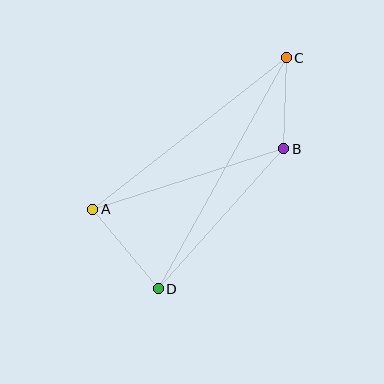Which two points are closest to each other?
Points B and C are closest to each other.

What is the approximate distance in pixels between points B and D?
The distance between B and D is approximately 188 pixels.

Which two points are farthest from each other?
Points C and D are farthest from each other.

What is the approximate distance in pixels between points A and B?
The distance between A and B is approximately 200 pixels.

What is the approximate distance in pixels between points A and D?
The distance between A and D is approximately 102 pixels.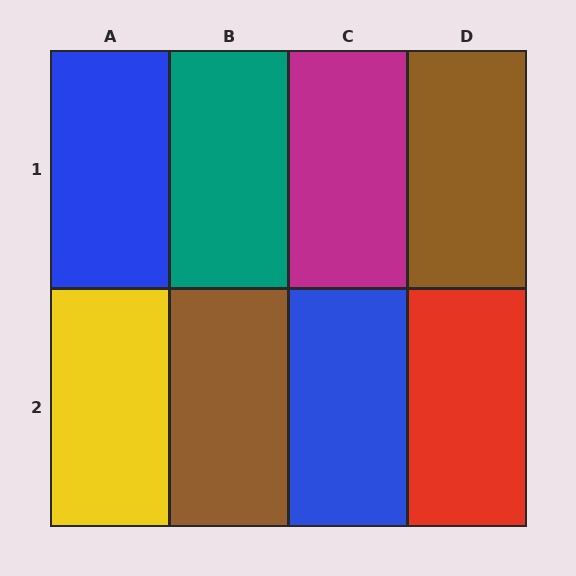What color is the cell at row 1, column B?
Teal.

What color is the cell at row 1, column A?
Blue.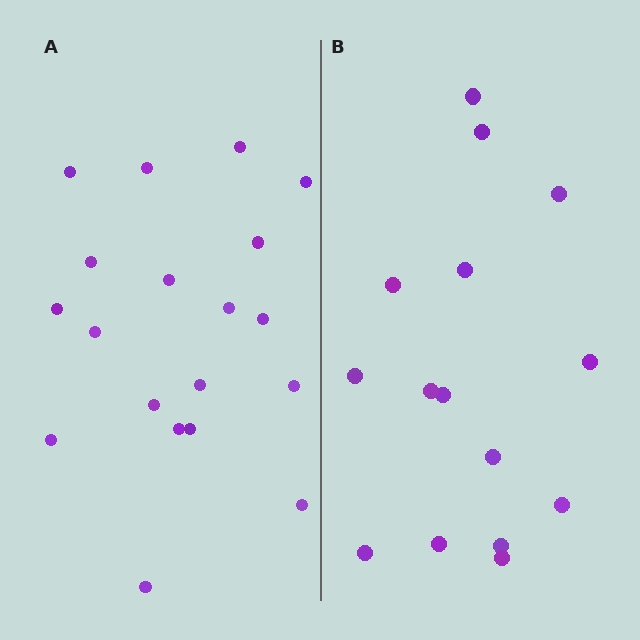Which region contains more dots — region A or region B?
Region A (the left region) has more dots.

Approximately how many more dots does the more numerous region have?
Region A has about 4 more dots than region B.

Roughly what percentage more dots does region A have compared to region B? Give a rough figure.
About 25% more.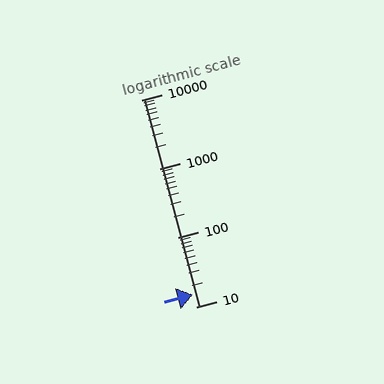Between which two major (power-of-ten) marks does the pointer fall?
The pointer is between 10 and 100.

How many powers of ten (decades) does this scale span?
The scale spans 3 decades, from 10 to 10000.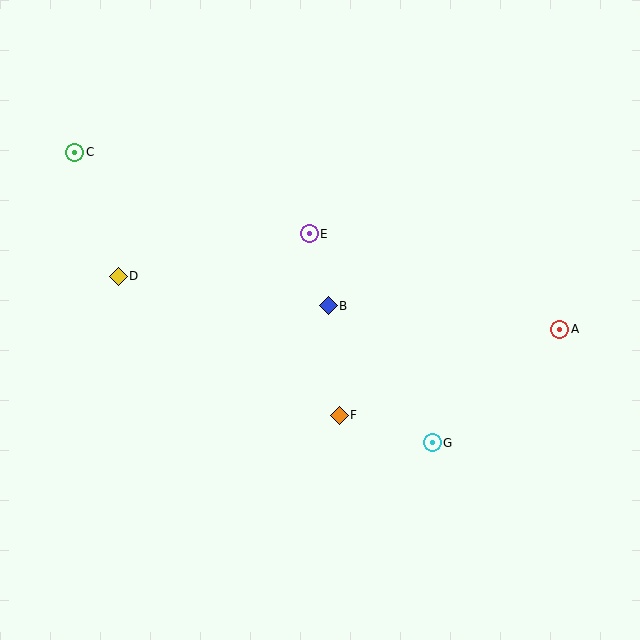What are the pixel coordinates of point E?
Point E is at (309, 234).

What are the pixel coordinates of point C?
Point C is at (75, 152).